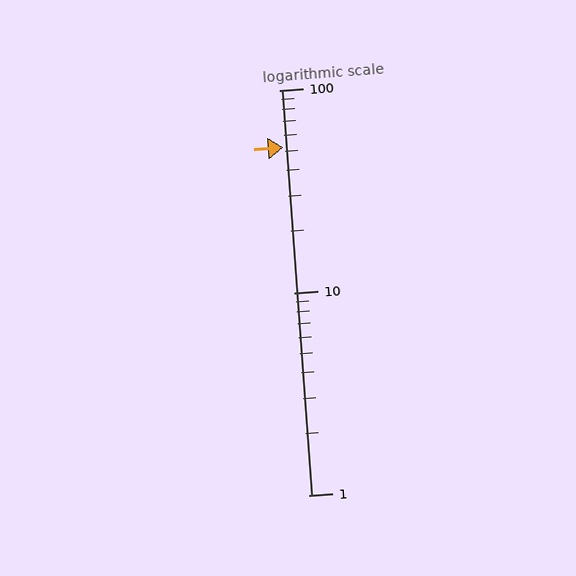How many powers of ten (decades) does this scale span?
The scale spans 2 decades, from 1 to 100.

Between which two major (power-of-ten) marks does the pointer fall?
The pointer is between 10 and 100.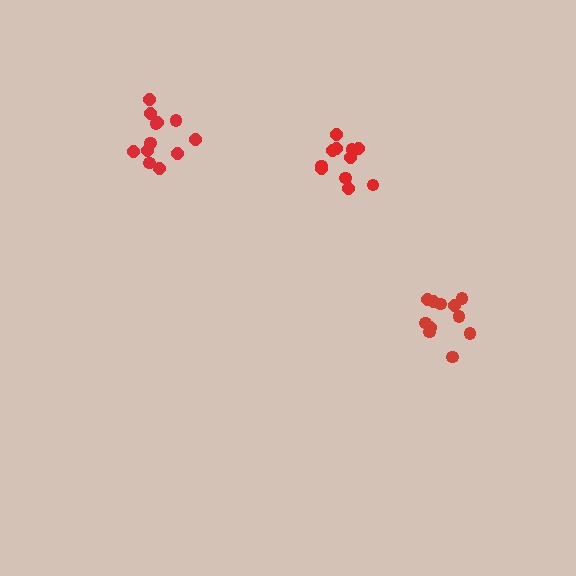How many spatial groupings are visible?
There are 3 spatial groupings.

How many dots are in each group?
Group 1: 11 dots, Group 2: 11 dots, Group 3: 12 dots (34 total).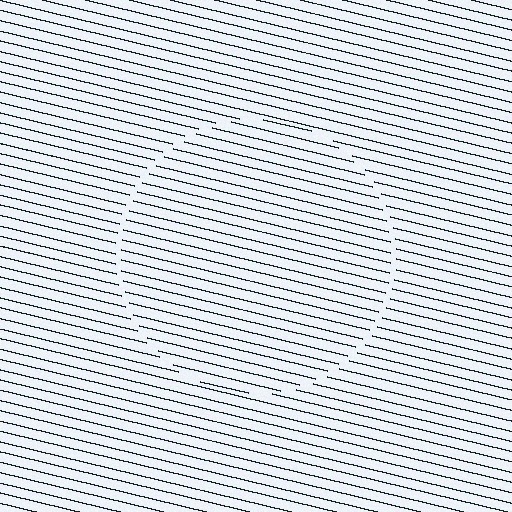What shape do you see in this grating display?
An illusory circle. The interior of the shape contains the same grating, shifted by half a period — the contour is defined by the phase discontinuity where line-ends from the inner and outer gratings abut.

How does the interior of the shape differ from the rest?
The interior of the shape contains the same grating, shifted by half a period — the contour is defined by the phase discontinuity where line-ends from the inner and outer gratings abut.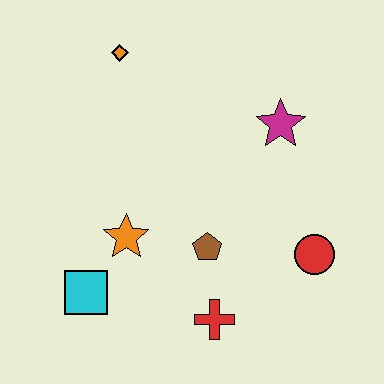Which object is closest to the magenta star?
The red circle is closest to the magenta star.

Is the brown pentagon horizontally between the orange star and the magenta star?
Yes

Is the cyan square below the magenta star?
Yes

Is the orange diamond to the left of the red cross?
Yes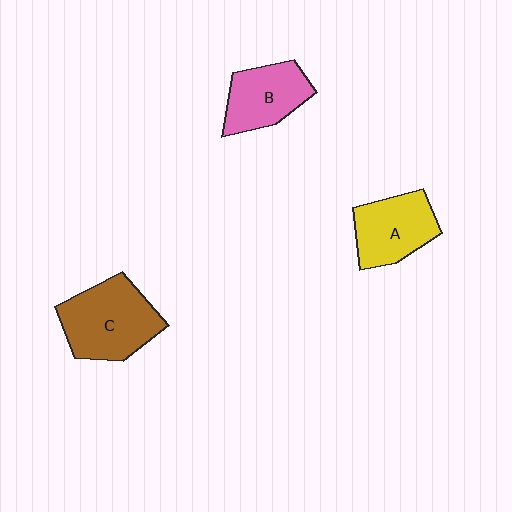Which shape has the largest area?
Shape C (brown).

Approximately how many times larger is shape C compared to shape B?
Approximately 1.4 times.